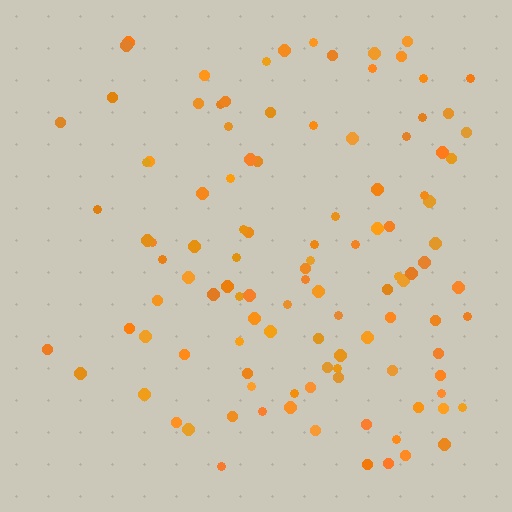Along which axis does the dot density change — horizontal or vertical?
Horizontal.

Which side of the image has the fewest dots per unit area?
The left.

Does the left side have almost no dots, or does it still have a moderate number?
Still a moderate number, just noticeably fewer than the right.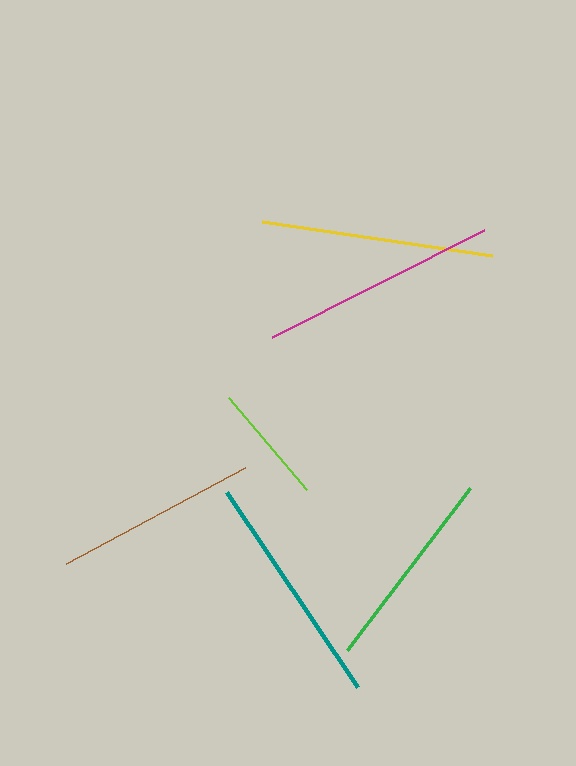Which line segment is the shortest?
The lime line is the shortest at approximately 120 pixels.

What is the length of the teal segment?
The teal segment is approximately 235 pixels long.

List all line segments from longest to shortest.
From longest to shortest: magenta, teal, yellow, brown, green, lime.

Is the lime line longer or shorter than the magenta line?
The magenta line is longer than the lime line.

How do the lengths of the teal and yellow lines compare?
The teal and yellow lines are approximately the same length.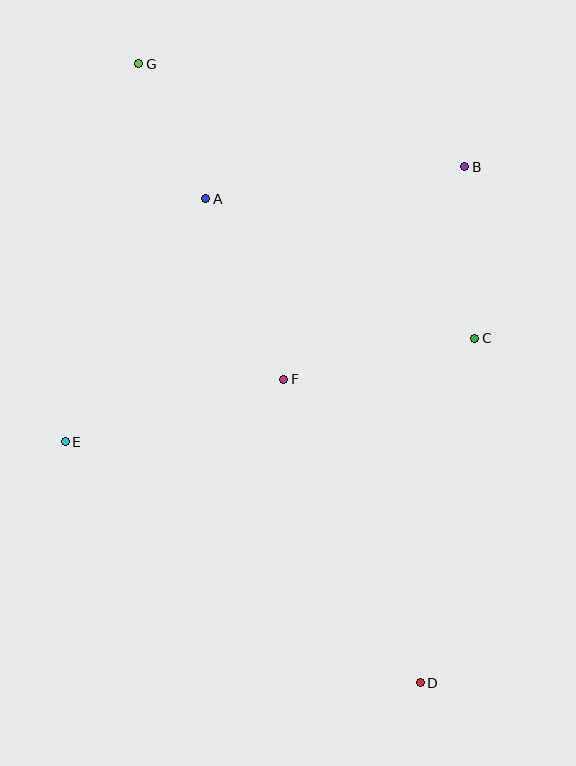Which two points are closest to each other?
Points A and G are closest to each other.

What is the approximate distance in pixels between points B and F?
The distance between B and F is approximately 279 pixels.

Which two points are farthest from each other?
Points D and G are farthest from each other.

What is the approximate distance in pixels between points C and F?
The distance between C and F is approximately 195 pixels.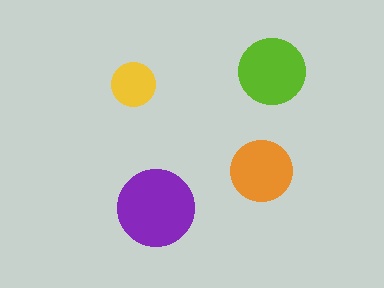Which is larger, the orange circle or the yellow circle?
The orange one.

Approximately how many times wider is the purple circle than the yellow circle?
About 1.5 times wider.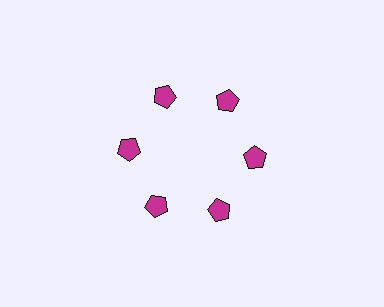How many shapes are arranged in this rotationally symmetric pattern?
There are 6 shapes, arranged in 6 groups of 1.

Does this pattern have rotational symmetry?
Yes, this pattern has 6-fold rotational symmetry. It looks the same after rotating 60 degrees around the center.